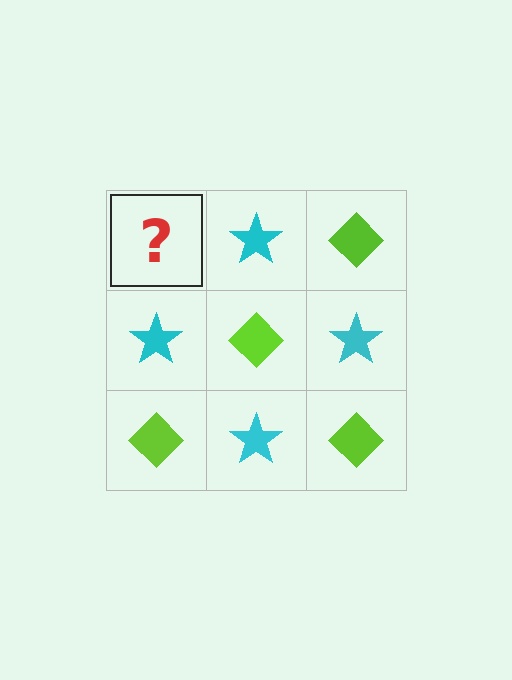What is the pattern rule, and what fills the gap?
The rule is that it alternates lime diamond and cyan star in a checkerboard pattern. The gap should be filled with a lime diamond.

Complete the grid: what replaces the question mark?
The question mark should be replaced with a lime diamond.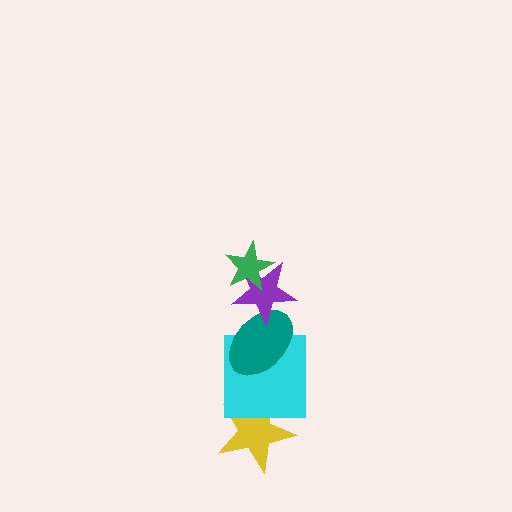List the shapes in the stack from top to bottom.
From top to bottom: the green star, the purple star, the teal ellipse, the cyan square, the yellow star.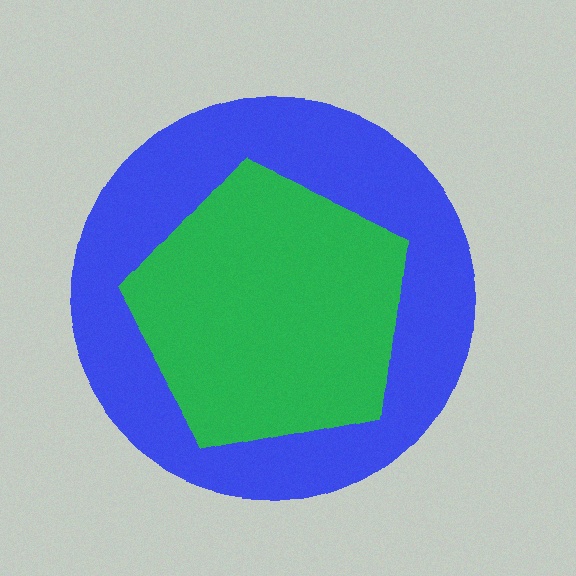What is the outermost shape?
The blue circle.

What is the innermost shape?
The green pentagon.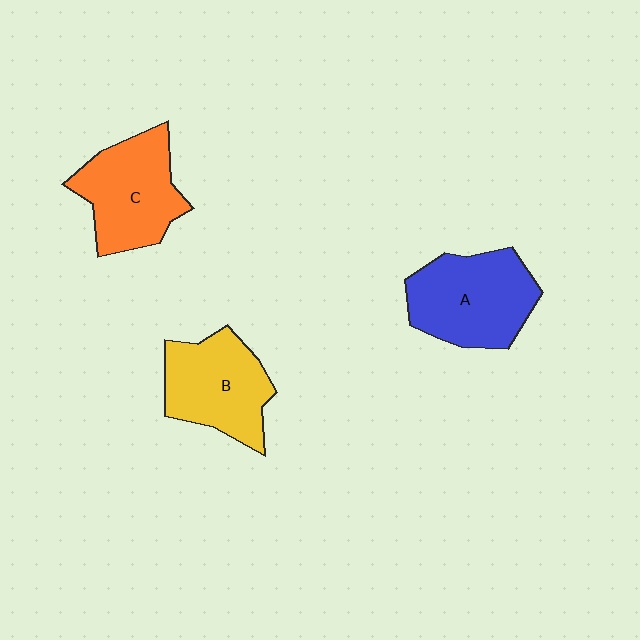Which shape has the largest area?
Shape A (blue).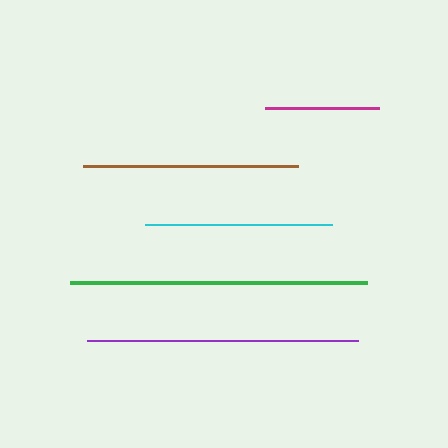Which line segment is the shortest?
The magenta line is the shortest at approximately 114 pixels.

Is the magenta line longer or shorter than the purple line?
The purple line is longer than the magenta line.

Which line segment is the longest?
The green line is the longest at approximately 297 pixels.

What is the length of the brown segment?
The brown segment is approximately 215 pixels long.